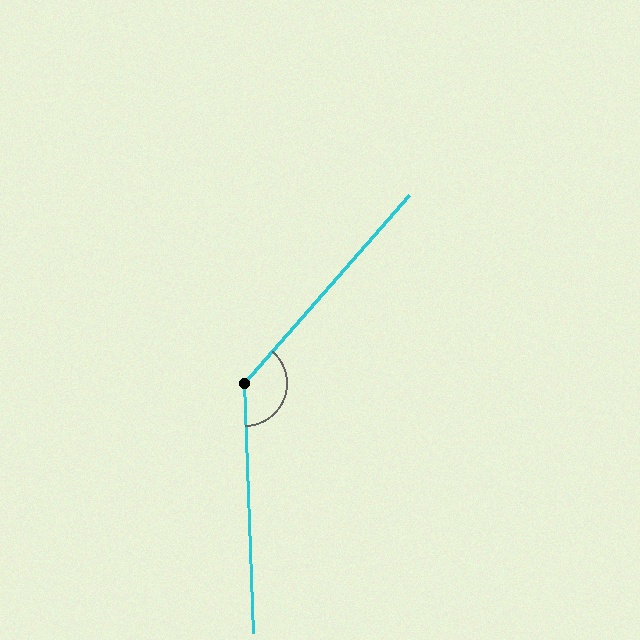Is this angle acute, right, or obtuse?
It is obtuse.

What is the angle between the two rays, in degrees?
Approximately 137 degrees.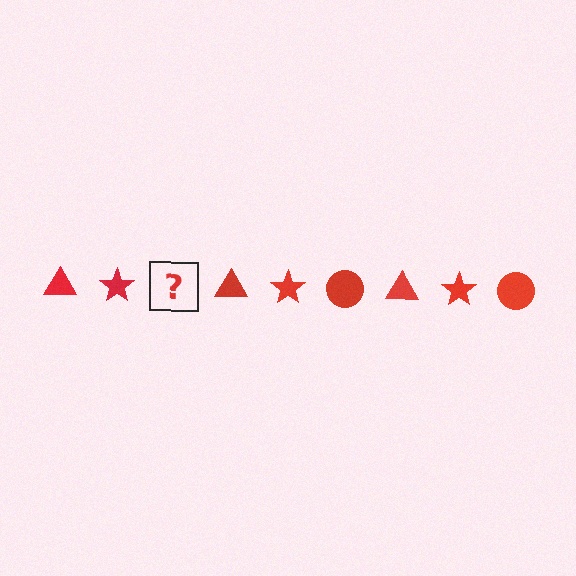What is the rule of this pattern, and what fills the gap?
The rule is that the pattern cycles through triangle, star, circle shapes in red. The gap should be filled with a red circle.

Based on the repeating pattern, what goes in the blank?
The blank should be a red circle.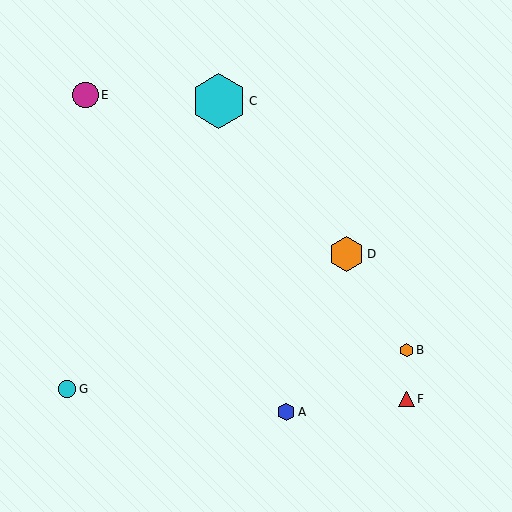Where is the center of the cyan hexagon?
The center of the cyan hexagon is at (219, 101).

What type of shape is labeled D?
Shape D is an orange hexagon.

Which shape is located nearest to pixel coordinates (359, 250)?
The orange hexagon (labeled D) at (346, 254) is nearest to that location.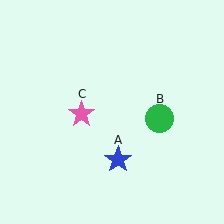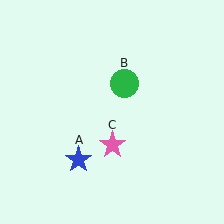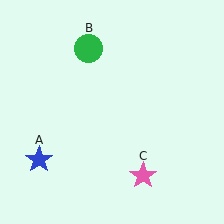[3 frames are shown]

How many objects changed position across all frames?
3 objects changed position: blue star (object A), green circle (object B), pink star (object C).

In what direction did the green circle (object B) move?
The green circle (object B) moved up and to the left.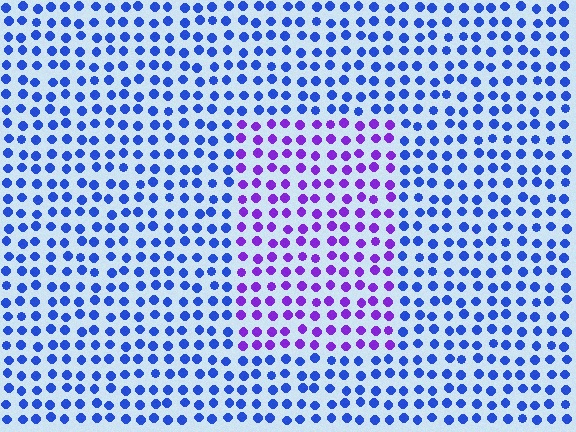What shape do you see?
I see a rectangle.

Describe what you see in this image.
The image is filled with small blue elements in a uniform arrangement. A rectangle-shaped region is visible where the elements are tinted to a slightly different hue, forming a subtle color boundary.